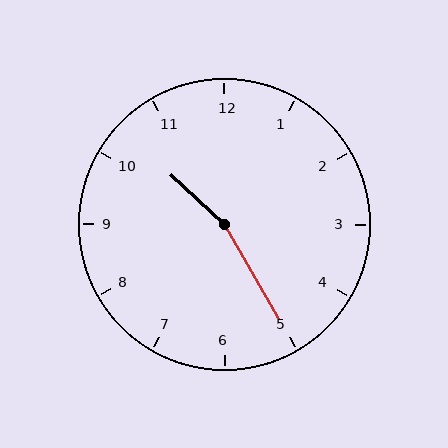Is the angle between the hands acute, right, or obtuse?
It is obtuse.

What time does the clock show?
10:25.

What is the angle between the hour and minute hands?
Approximately 162 degrees.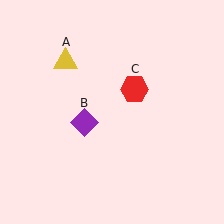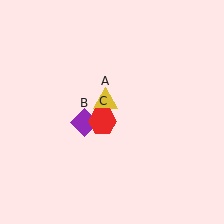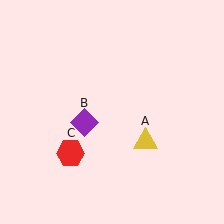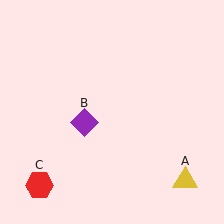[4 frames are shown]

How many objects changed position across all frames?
2 objects changed position: yellow triangle (object A), red hexagon (object C).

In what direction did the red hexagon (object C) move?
The red hexagon (object C) moved down and to the left.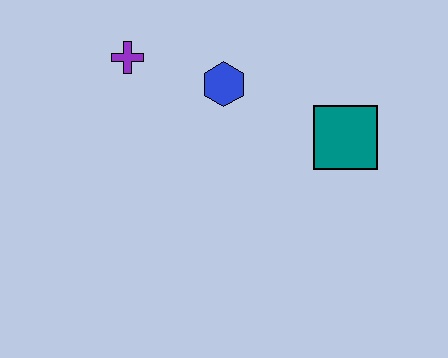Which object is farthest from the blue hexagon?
The teal square is farthest from the blue hexagon.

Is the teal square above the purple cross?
No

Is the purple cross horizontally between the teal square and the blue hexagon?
No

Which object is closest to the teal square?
The blue hexagon is closest to the teal square.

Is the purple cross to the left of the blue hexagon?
Yes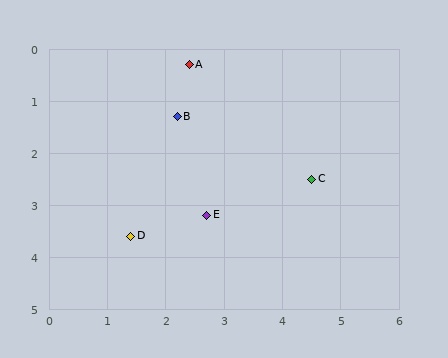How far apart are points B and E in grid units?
Points B and E are about 2.0 grid units apart.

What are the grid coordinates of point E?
Point E is at approximately (2.7, 3.2).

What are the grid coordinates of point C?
Point C is at approximately (4.5, 2.5).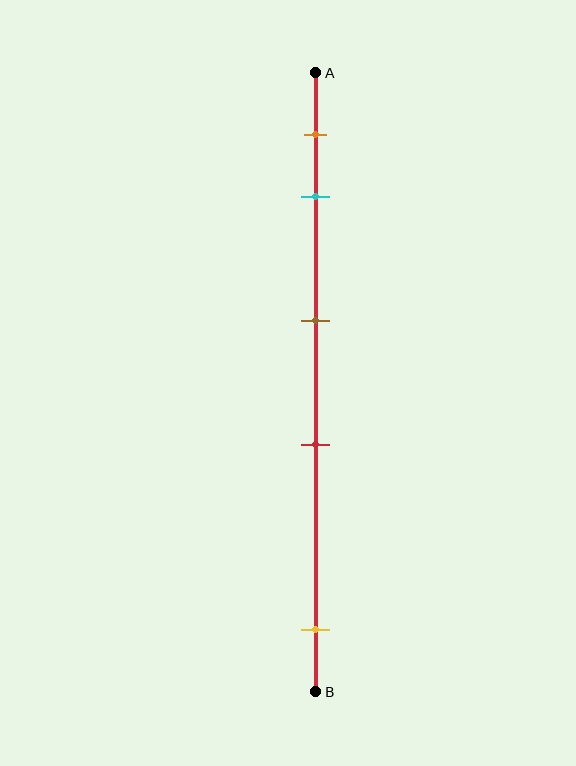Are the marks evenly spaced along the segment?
No, the marks are not evenly spaced.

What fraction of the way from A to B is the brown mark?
The brown mark is approximately 40% (0.4) of the way from A to B.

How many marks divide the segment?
There are 5 marks dividing the segment.